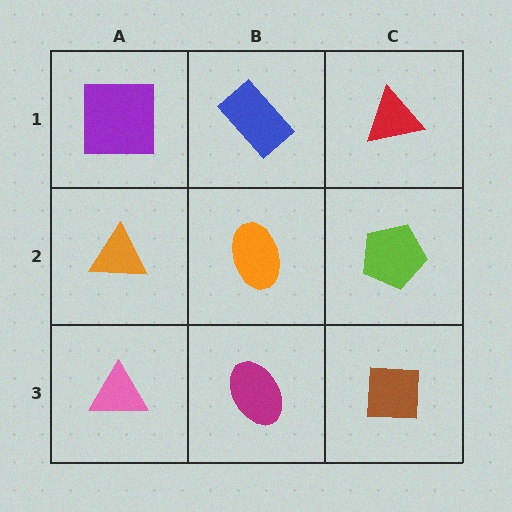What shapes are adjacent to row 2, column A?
A purple square (row 1, column A), a pink triangle (row 3, column A), an orange ellipse (row 2, column B).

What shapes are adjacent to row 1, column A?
An orange triangle (row 2, column A), a blue rectangle (row 1, column B).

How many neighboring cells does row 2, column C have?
3.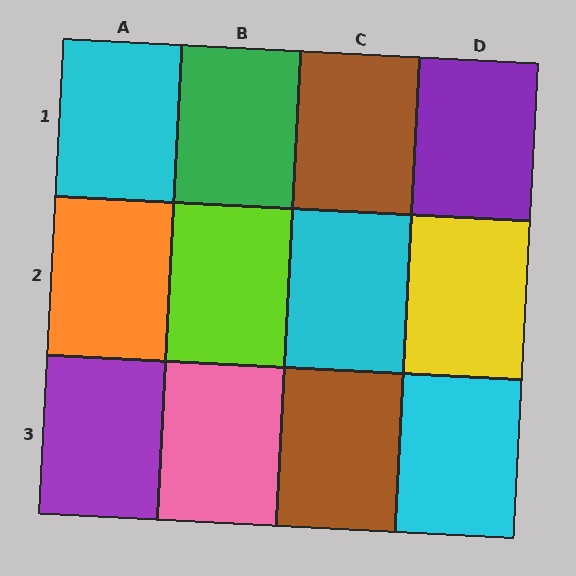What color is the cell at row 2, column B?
Lime.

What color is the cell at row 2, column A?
Orange.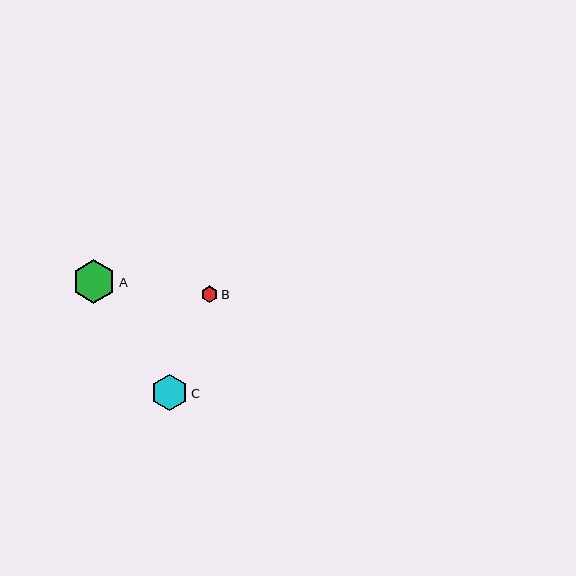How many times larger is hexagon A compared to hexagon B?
Hexagon A is approximately 2.6 times the size of hexagon B.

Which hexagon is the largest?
Hexagon A is the largest with a size of approximately 44 pixels.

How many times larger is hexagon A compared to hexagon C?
Hexagon A is approximately 1.2 times the size of hexagon C.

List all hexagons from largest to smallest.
From largest to smallest: A, C, B.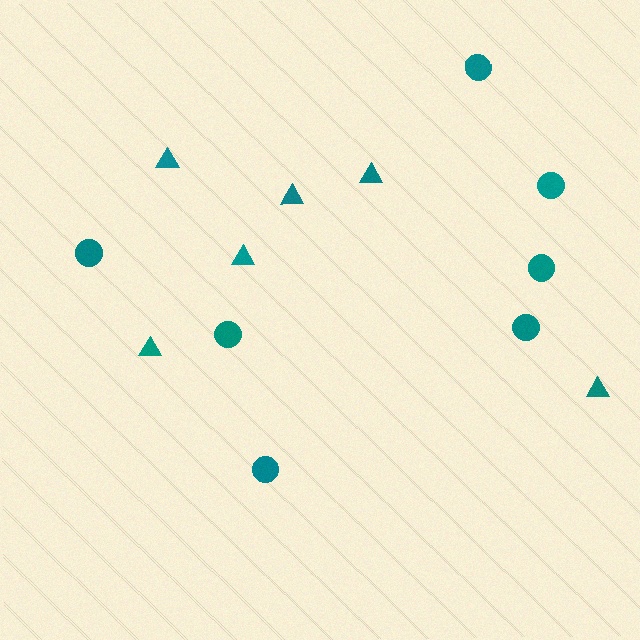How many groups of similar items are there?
There are 2 groups: one group of triangles (6) and one group of circles (7).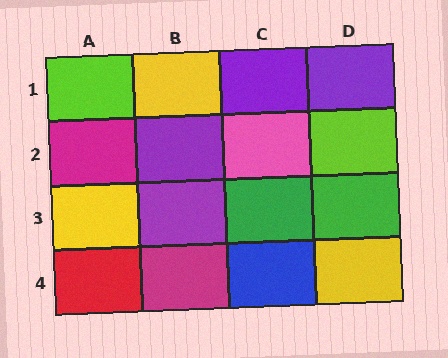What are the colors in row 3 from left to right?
Yellow, purple, green, green.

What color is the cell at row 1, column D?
Purple.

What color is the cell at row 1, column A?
Lime.